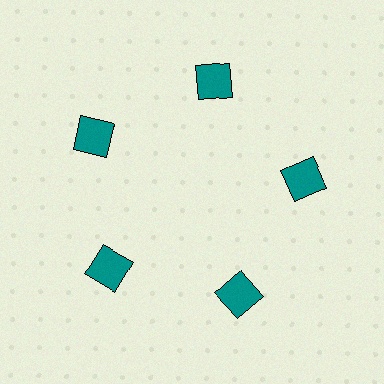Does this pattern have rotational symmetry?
Yes, this pattern has 5-fold rotational symmetry. It looks the same after rotating 72 degrees around the center.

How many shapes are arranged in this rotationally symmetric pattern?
There are 5 shapes, arranged in 5 groups of 1.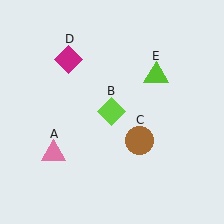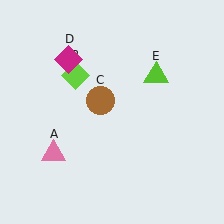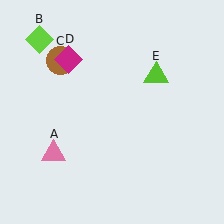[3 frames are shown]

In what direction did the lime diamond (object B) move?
The lime diamond (object B) moved up and to the left.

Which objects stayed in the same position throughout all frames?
Pink triangle (object A) and magenta diamond (object D) and lime triangle (object E) remained stationary.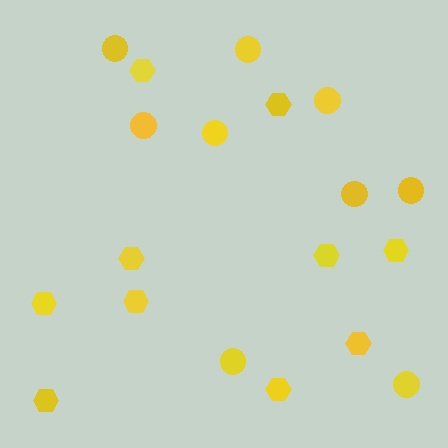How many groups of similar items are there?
There are 2 groups: one group of circles (9) and one group of hexagons (10).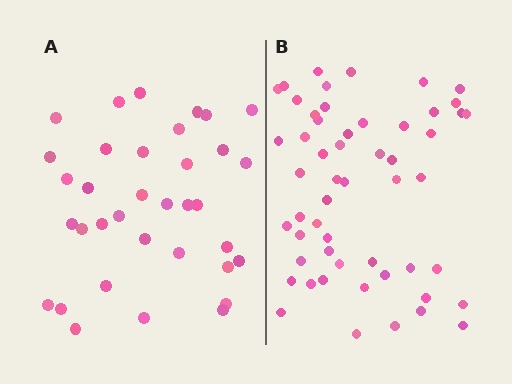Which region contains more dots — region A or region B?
Region B (the right region) has more dots.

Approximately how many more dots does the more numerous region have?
Region B has approximately 20 more dots than region A.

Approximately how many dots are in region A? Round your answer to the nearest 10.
About 40 dots. (The exact count is 35, which rounds to 40.)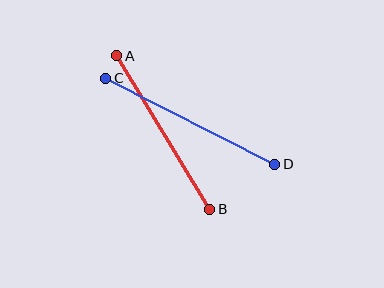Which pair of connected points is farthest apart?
Points C and D are farthest apart.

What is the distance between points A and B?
The distance is approximately 180 pixels.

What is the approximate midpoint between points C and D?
The midpoint is at approximately (190, 121) pixels.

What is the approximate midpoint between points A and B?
The midpoint is at approximately (163, 133) pixels.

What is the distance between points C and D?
The distance is approximately 189 pixels.